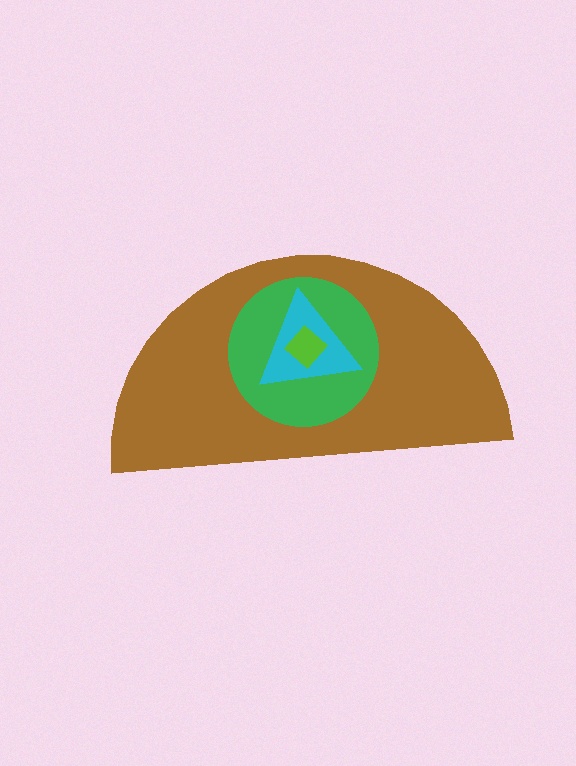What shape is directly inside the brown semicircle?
The green circle.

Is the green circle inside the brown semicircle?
Yes.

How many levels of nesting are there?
4.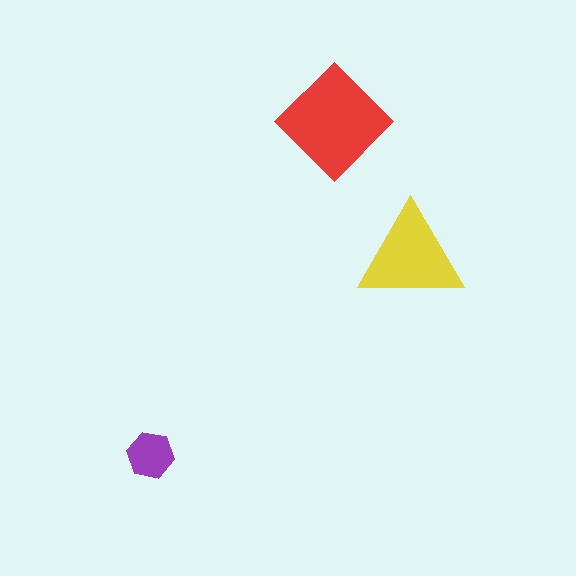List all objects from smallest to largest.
The purple hexagon, the yellow triangle, the red diamond.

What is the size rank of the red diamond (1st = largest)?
1st.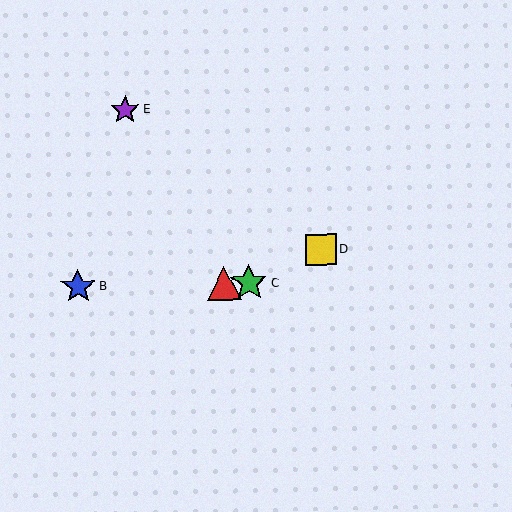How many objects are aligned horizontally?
3 objects (A, B, C) are aligned horizontally.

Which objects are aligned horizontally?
Objects A, B, C are aligned horizontally.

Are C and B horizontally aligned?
Yes, both are at y≈283.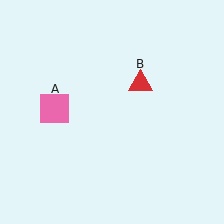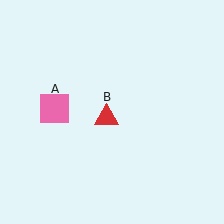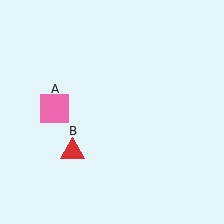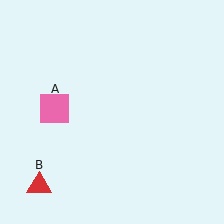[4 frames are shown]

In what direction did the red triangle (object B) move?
The red triangle (object B) moved down and to the left.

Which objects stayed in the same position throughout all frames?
Pink square (object A) remained stationary.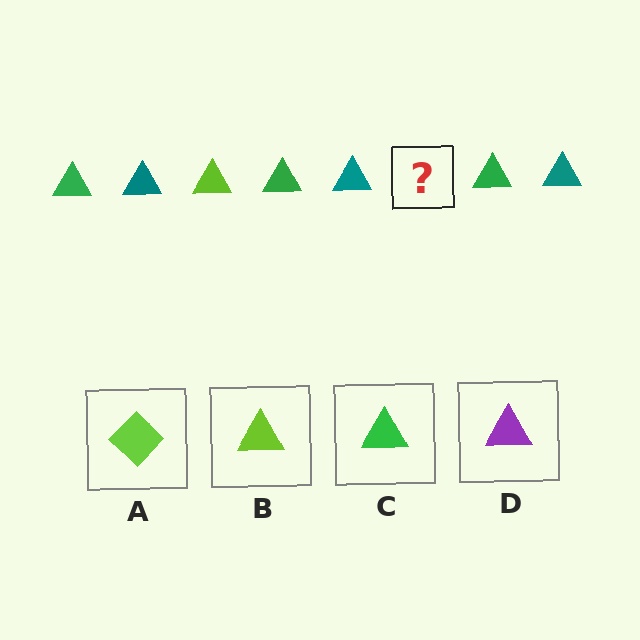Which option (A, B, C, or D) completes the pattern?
B.